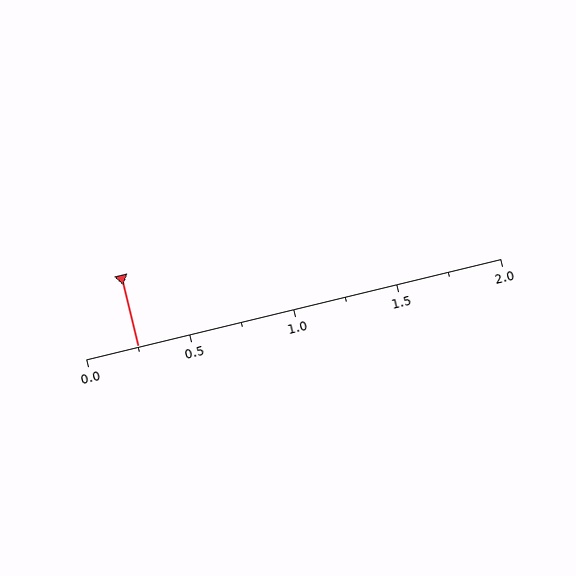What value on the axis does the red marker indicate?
The marker indicates approximately 0.25.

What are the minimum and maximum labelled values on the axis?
The axis runs from 0.0 to 2.0.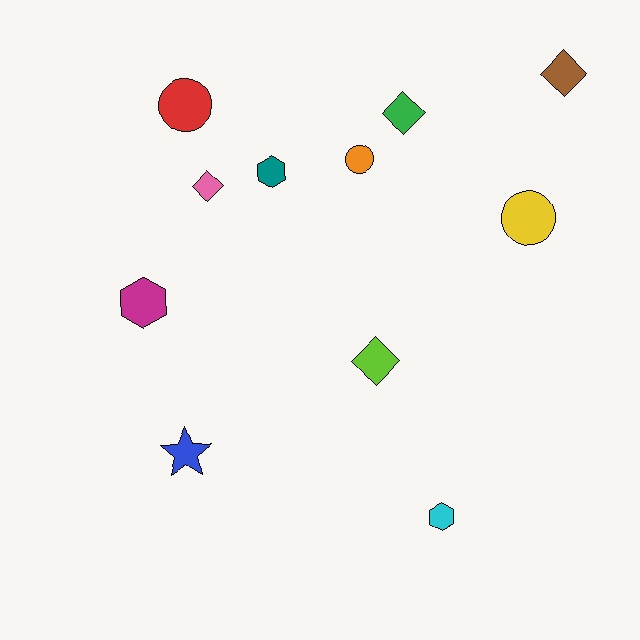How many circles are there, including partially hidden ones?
There are 3 circles.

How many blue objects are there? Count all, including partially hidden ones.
There is 1 blue object.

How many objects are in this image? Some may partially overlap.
There are 11 objects.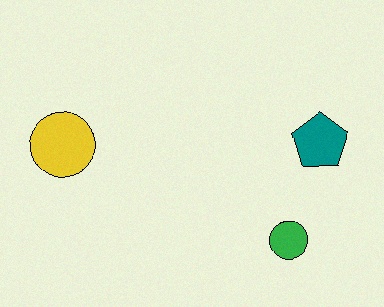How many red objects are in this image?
There are no red objects.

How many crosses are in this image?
There are no crosses.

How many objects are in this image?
There are 3 objects.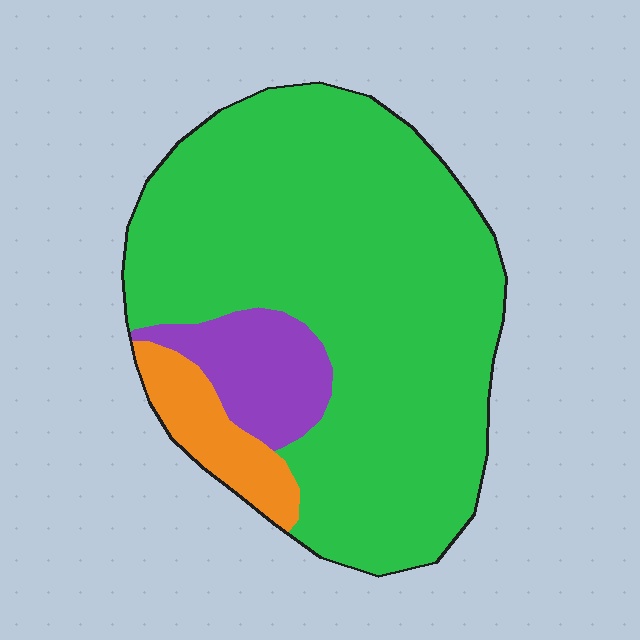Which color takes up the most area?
Green, at roughly 80%.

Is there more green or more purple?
Green.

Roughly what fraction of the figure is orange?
Orange covers about 10% of the figure.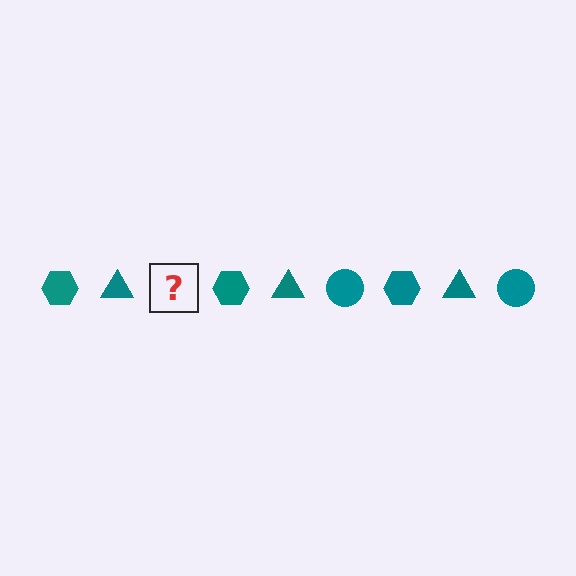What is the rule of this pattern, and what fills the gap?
The rule is that the pattern cycles through hexagon, triangle, circle shapes in teal. The gap should be filled with a teal circle.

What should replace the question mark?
The question mark should be replaced with a teal circle.